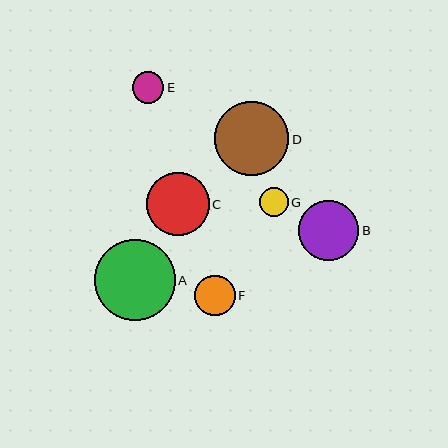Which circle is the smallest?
Circle G is the smallest with a size of approximately 29 pixels.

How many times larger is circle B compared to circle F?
Circle B is approximately 1.5 times the size of circle F.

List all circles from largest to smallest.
From largest to smallest: A, D, C, B, F, E, G.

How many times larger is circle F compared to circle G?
Circle F is approximately 1.4 times the size of circle G.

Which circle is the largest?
Circle A is the largest with a size of approximately 81 pixels.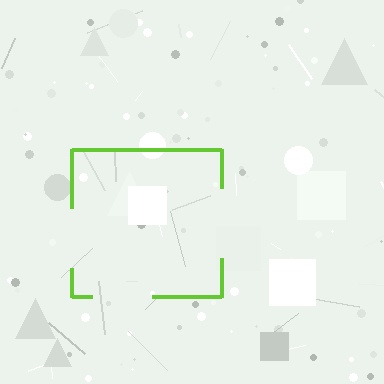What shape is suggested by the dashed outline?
The dashed outline suggests a square.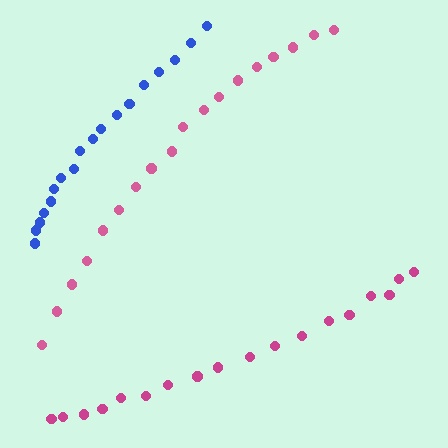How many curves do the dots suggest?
There are 3 distinct paths.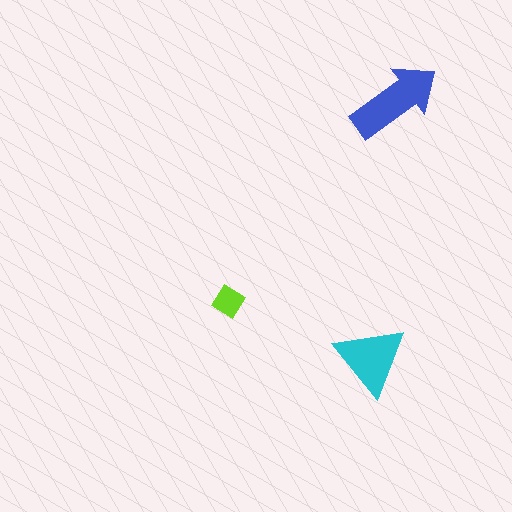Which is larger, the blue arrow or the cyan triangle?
The blue arrow.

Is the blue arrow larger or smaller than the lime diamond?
Larger.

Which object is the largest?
The blue arrow.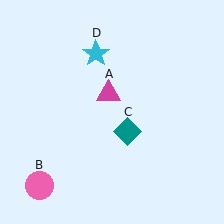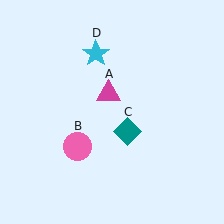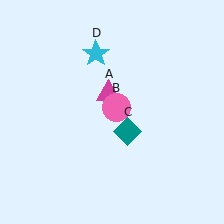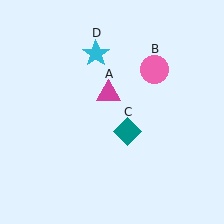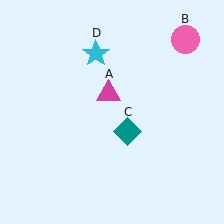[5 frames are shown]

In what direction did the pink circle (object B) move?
The pink circle (object B) moved up and to the right.